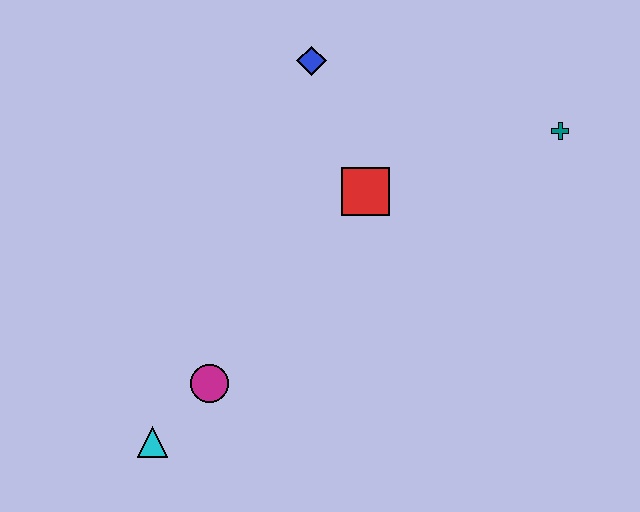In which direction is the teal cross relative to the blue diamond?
The teal cross is to the right of the blue diamond.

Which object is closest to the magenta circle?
The cyan triangle is closest to the magenta circle.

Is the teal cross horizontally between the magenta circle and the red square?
No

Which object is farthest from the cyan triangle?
The teal cross is farthest from the cyan triangle.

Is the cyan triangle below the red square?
Yes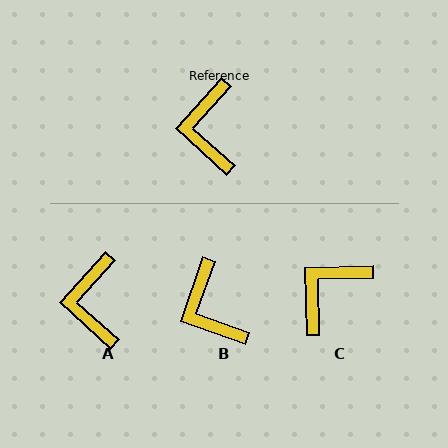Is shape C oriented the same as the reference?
No, it is off by about 46 degrees.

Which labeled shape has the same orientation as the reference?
A.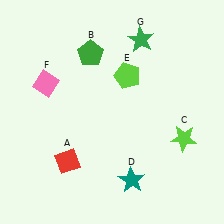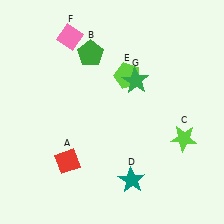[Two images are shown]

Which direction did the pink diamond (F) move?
The pink diamond (F) moved up.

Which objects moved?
The objects that moved are: the pink diamond (F), the green star (G).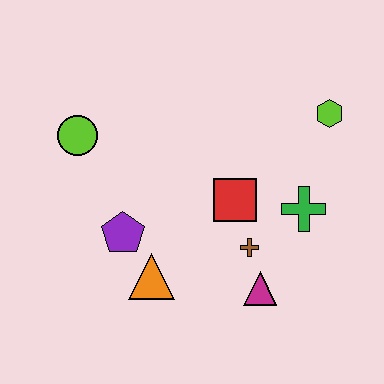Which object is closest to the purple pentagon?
The orange triangle is closest to the purple pentagon.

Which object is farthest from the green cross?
The lime circle is farthest from the green cross.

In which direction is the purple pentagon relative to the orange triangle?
The purple pentagon is above the orange triangle.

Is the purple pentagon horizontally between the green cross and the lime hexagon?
No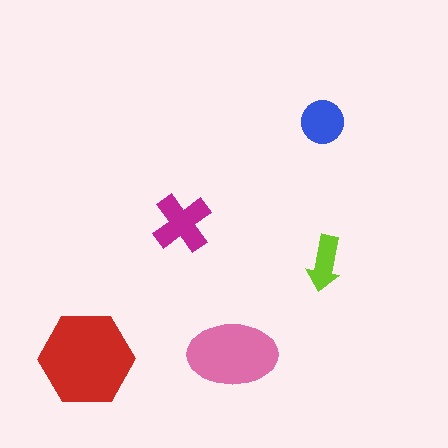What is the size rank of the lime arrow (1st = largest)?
5th.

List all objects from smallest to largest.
The lime arrow, the blue circle, the magenta cross, the pink ellipse, the red hexagon.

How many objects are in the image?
There are 5 objects in the image.